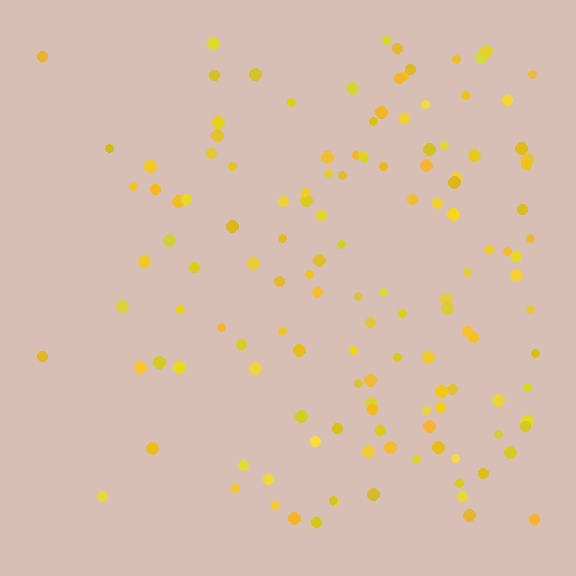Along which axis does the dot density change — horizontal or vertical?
Horizontal.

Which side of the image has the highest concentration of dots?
The right.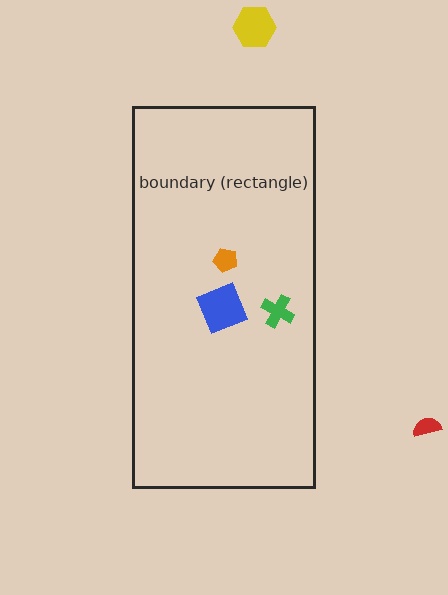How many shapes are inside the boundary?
3 inside, 2 outside.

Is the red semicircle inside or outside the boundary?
Outside.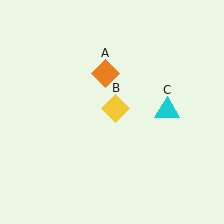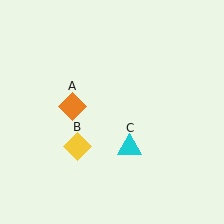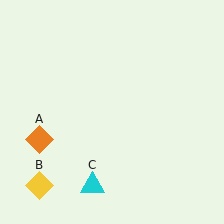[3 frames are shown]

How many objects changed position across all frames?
3 objects changed position: orange diamond (object A), yellow diamond (object B), cyan triangle (object C).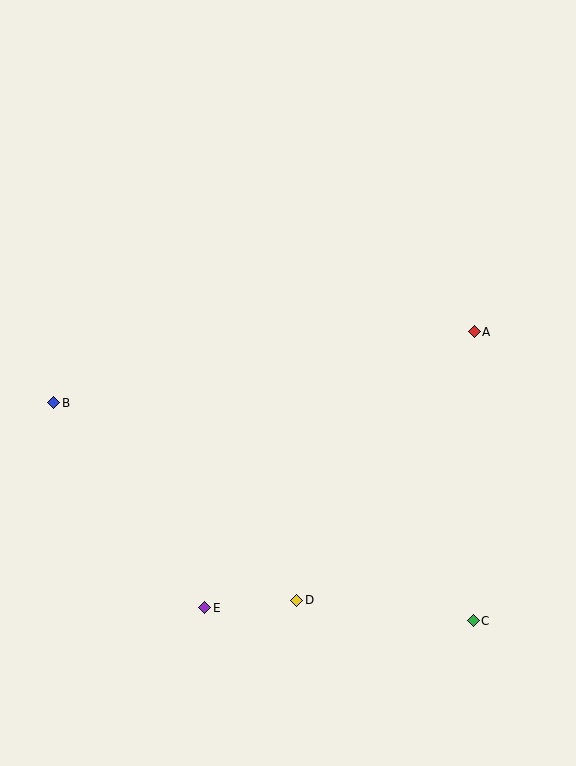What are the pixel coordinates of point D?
Point D is at (297, 600).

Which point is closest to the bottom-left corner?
Point E is closest to the bottom-left corner.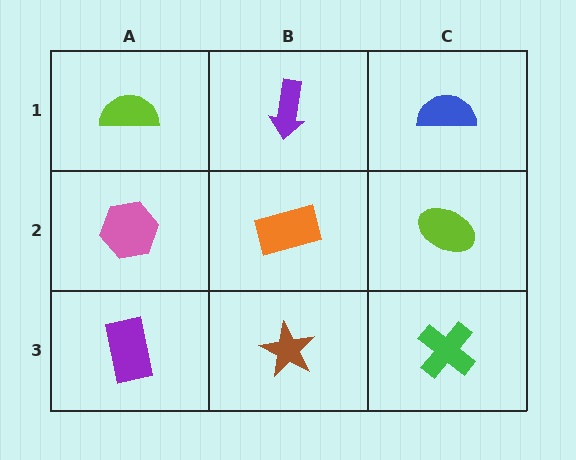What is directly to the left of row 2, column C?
An orange rectangle.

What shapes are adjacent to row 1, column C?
A lime ellipse (row 2, column C), a purple arrow (row 1, column B).